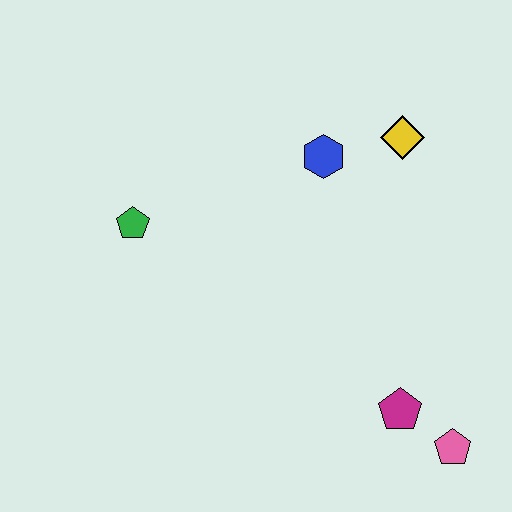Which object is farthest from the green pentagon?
The pink pentagon is farthest from the green pentagon.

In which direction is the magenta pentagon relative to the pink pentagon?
The magenta pentagon is to the left of the pink pentagon.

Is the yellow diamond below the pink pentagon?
No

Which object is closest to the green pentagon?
The blue hexagon is closest to the green pentagon.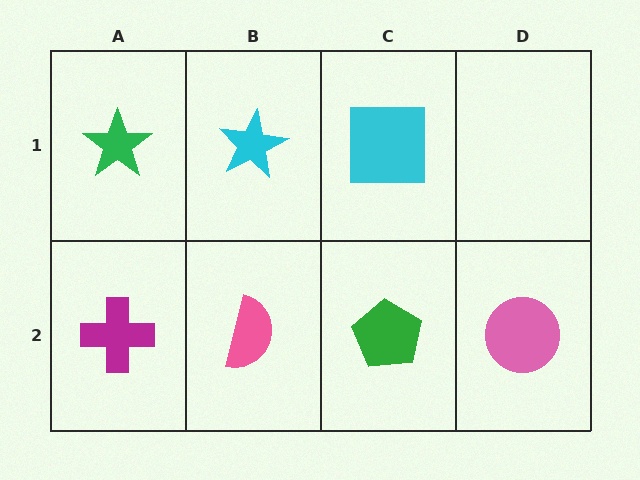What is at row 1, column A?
A green star.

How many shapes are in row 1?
3 shapes.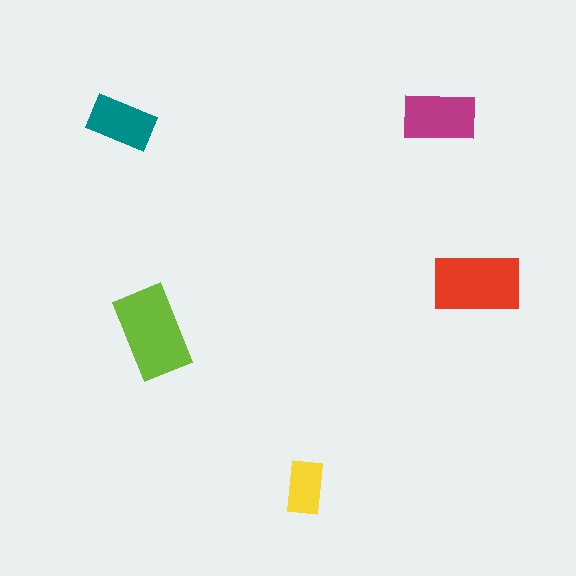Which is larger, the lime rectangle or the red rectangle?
The lime one.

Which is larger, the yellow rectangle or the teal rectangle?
The teal one.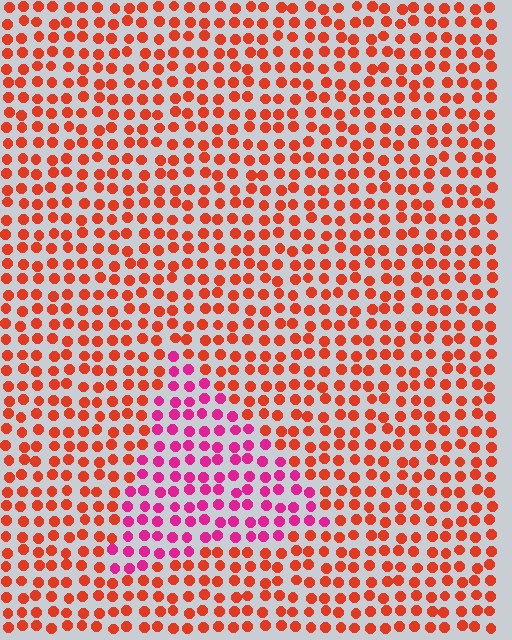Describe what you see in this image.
The image is filled with small red elements in a uniform arrangement. A triangle-shaped region is visible where the elements are tinted to a slightly different hue, forming a subtle color boundary.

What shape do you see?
I see a triangle.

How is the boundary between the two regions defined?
The boundary is defined purely by a slight shift in hue (about 44 degrees). Spacing, size, and orientation are identical on both sides.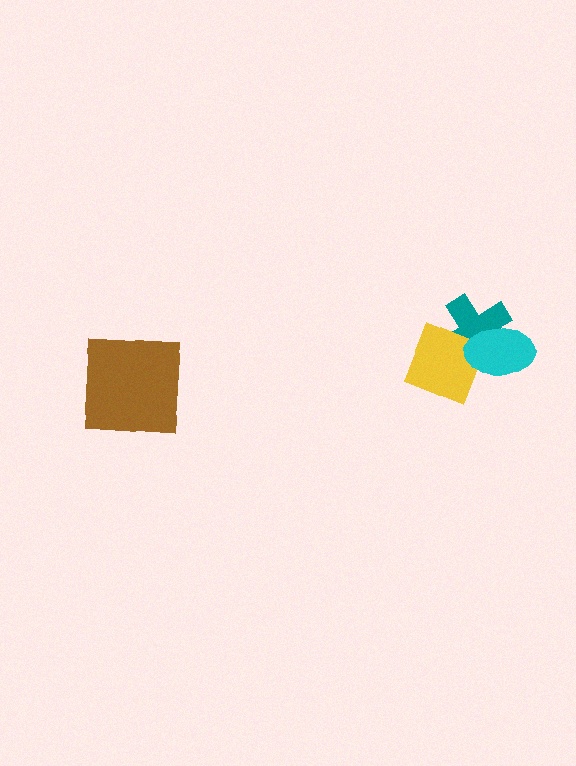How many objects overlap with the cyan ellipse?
2 objects overlap with the cyan ellipse.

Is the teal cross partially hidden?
Yes, it is partially covered by another shape.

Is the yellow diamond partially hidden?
Yes, it is partially covered by another shape.